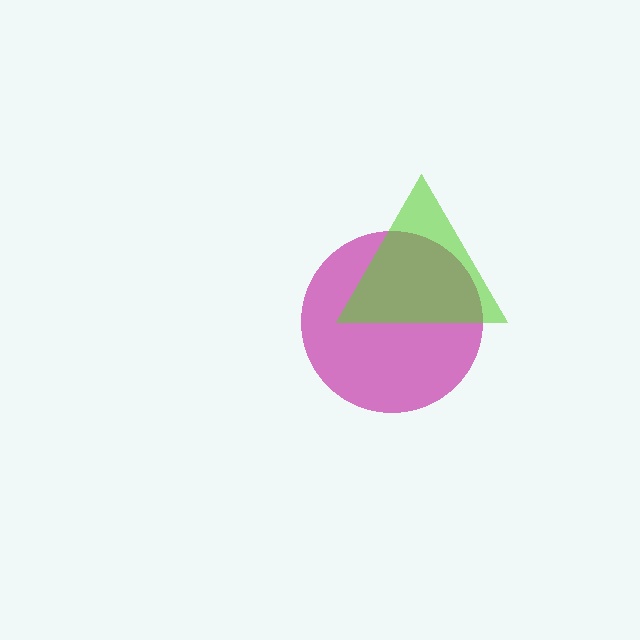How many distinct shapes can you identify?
There are 2 distinct shapes: a magenta circle, a lime triangle.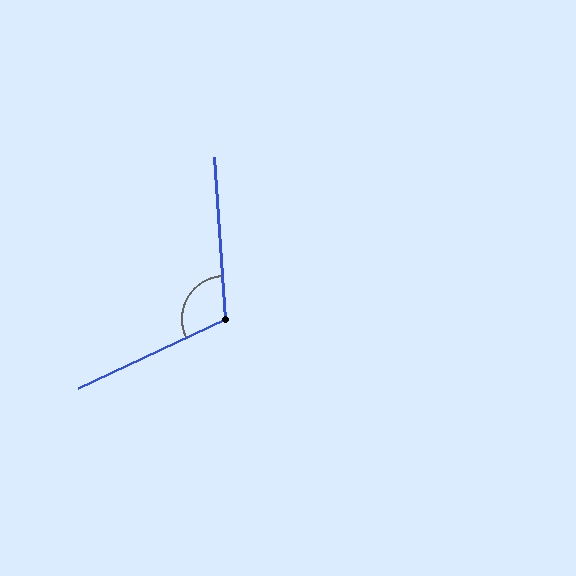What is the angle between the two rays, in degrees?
Approximately 112 degrees.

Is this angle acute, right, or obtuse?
It is obtuse.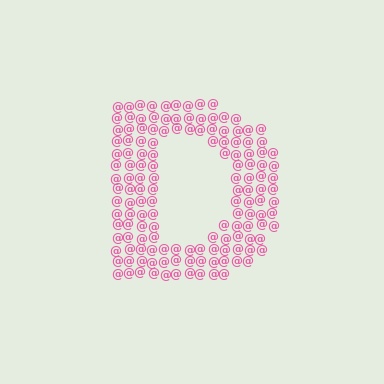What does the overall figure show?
The overall figure shows the letter D.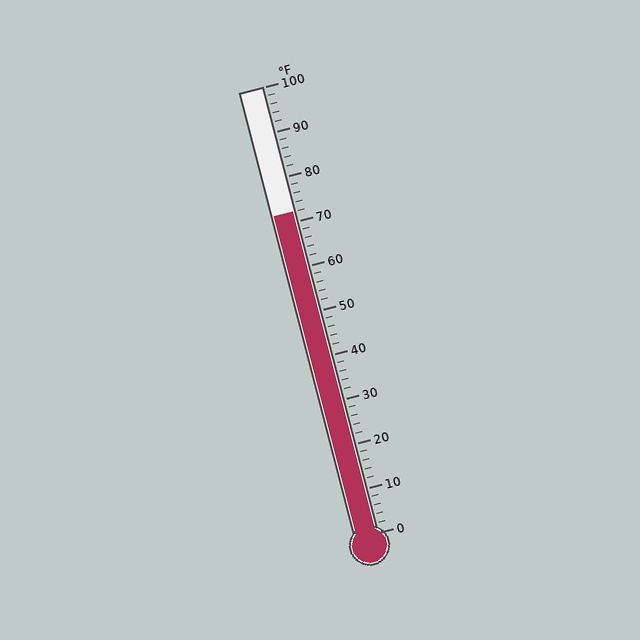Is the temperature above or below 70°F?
The temperature is above 70°F.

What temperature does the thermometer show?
The thermometer shows approximately 72°F.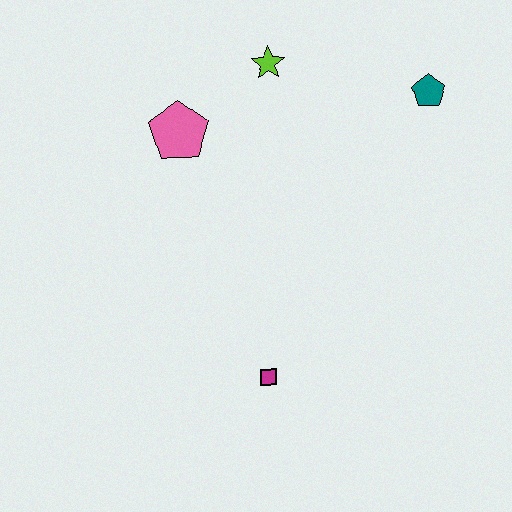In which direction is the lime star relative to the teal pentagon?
The lime star is to the left of the teal pentagon.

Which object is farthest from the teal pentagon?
The magenta square is farthest from the teal pentagon.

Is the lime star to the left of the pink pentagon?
No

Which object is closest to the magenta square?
The pink pentagon is closest to the magenta square.